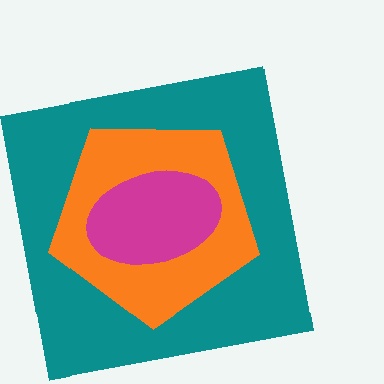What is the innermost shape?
The magenta ellipse.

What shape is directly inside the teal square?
The orange pentagon.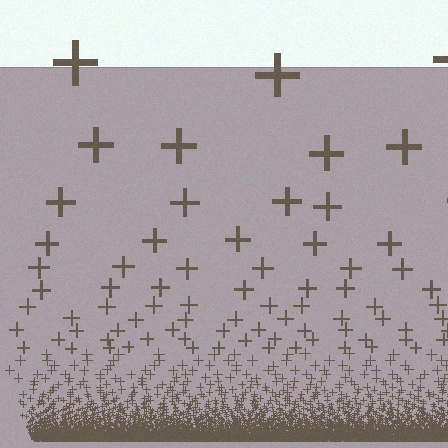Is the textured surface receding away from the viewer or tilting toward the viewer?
The surface appears to tilt toward the viewer. Texture elements get larger and sparser toward the top.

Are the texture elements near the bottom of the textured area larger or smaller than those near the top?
Smaller. The gradient is inverted — elements near the bottom are smaller and denser.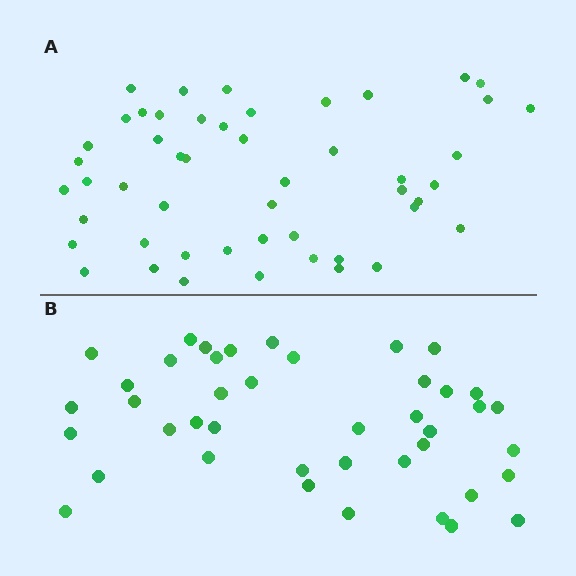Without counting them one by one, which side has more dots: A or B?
Region A (the top region) has more dots.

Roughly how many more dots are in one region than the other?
Region A has roughly 8 or so more dots than region B.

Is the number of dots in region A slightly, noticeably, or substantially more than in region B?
Region A has only slightly more — the two regions are fairly close. The ratio is roughly 1.2 to 1.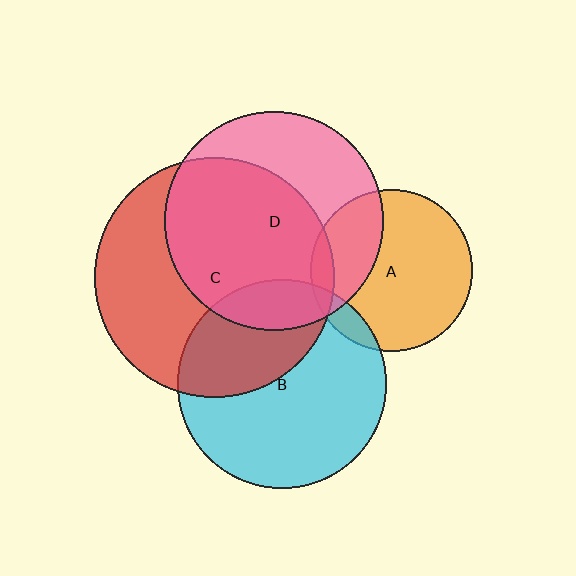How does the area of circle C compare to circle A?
Approximately 2.2 times.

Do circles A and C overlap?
Yes.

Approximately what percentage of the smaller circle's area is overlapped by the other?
Approximately 5%.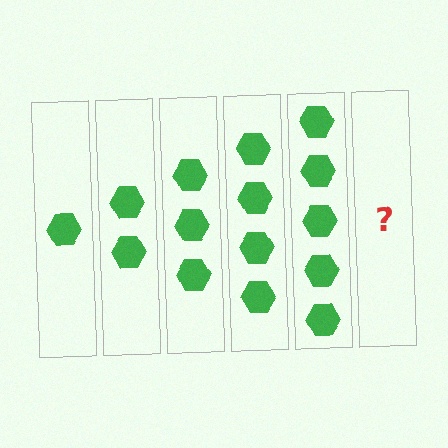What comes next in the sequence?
The next element should be 6 hexagons.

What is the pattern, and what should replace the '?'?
The pattern is that each step adds one more hexagon. The '?' should be 6 hexagons.